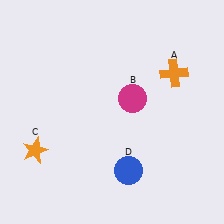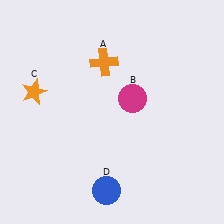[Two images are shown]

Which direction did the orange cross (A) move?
The orange cross (A) moved left.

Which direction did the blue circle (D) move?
The blue circle (D) moved left.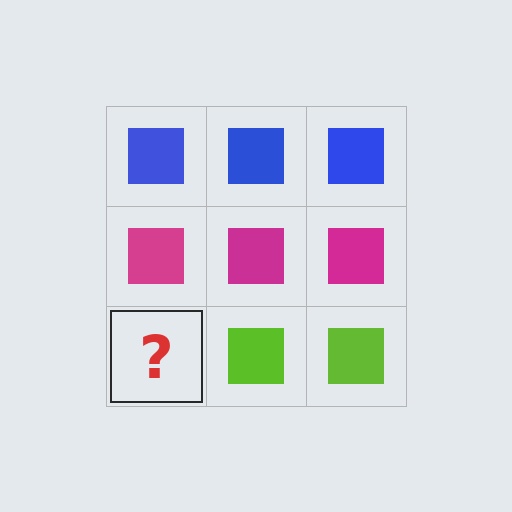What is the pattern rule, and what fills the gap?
The rule is that each row has a consistent color. The gap should be filled with a lime square.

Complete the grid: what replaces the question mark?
The question mark should be replaced with a lime square.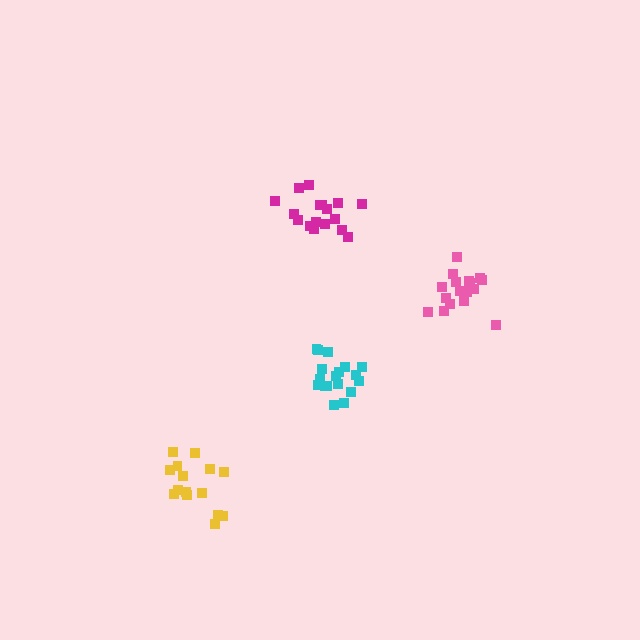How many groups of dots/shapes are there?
There are 4 groups.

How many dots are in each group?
Group 1: 18 dots, Group 2: 15 dots, Group 3: 17 dots, Group 4: 18 dots (68 total).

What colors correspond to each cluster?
The clusters are colored: pink, yellow, magenta, cyan.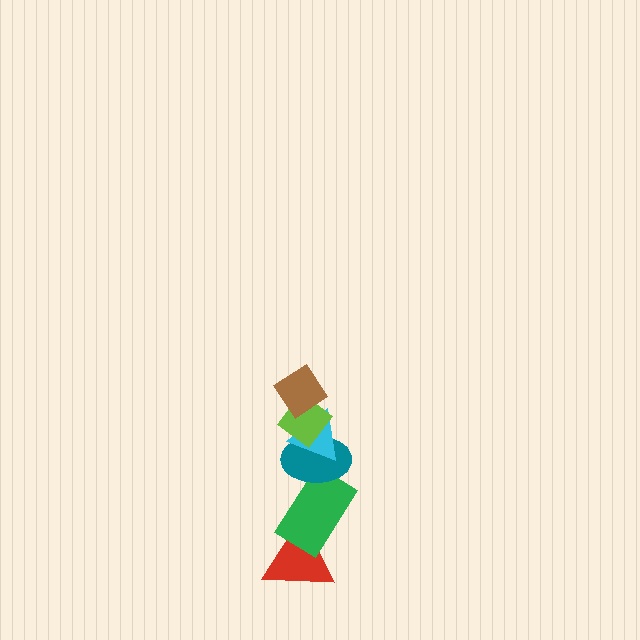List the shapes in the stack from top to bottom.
From top to bottom: the brown diamond, the lime diamond, the cyan triangle, the teal ellipse, the green rectangle, the red triangle.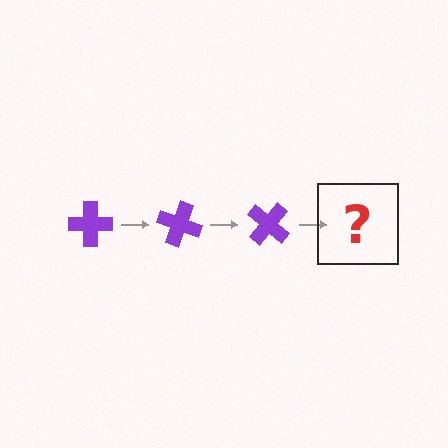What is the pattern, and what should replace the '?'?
The pattern is that the cross rotates 20 degrees each step. The '?' should be a purple cross rotated 60 degrees.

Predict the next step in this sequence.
The next step is a purple cross rotated 60 degrees.